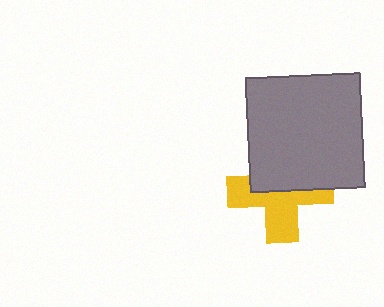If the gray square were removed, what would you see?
You would see the complete yellow cross.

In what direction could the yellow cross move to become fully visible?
The yellow cross could move down. That would shift it out from behind the gray square entirely.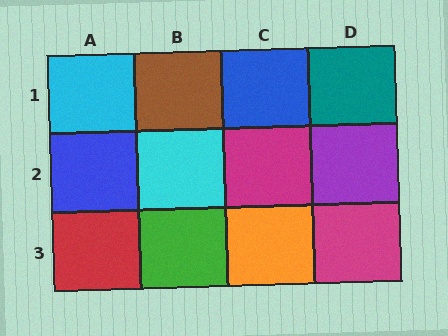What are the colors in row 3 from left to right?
Red, green, orange, magenta.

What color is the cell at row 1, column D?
Teal.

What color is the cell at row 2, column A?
Blue.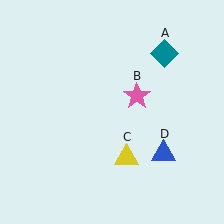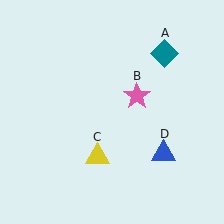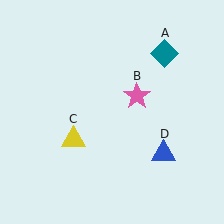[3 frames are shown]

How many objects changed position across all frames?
1 object changed position: yellow triangle (object C).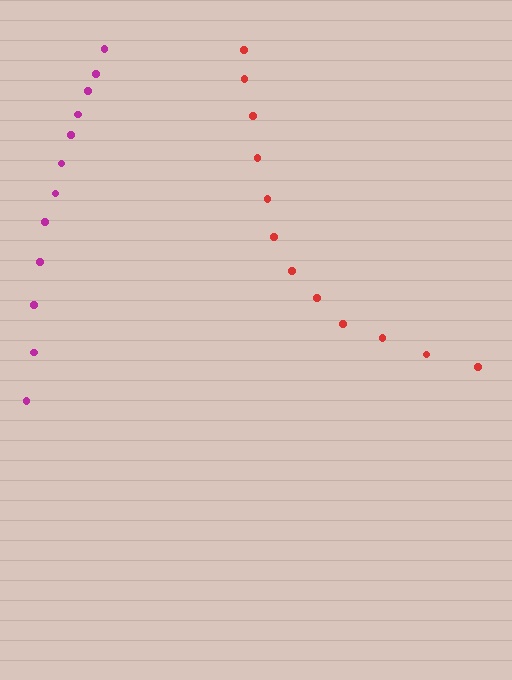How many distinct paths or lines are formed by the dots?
There are 2 distinct paths.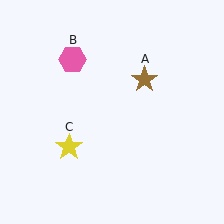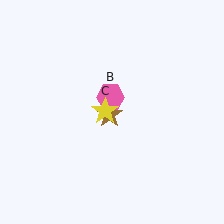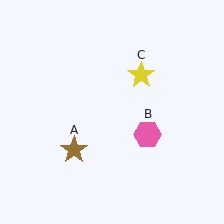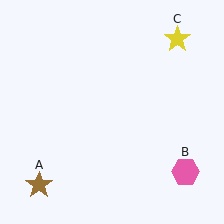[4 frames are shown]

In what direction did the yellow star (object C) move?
The yellow star (object C) moved up and to the right.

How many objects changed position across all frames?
3 objects changed position: brown star (object A), pink hexagon (object B), yellow star (object C).